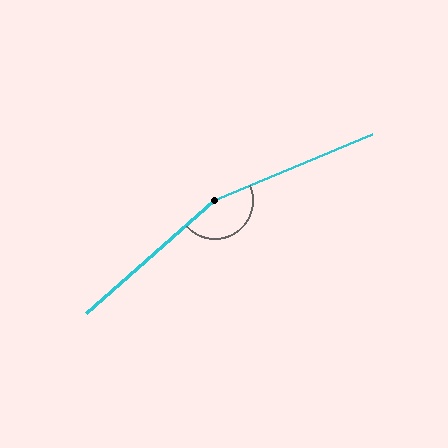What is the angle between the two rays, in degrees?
Approximately 161 degrees.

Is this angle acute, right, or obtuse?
It is obtuse.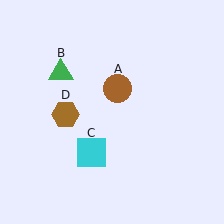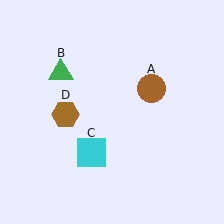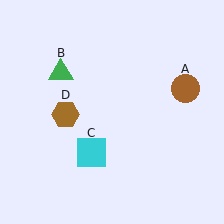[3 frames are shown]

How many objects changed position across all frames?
1 object changed position: brown circle (object A).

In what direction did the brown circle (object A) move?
The brown circle (object A) moved right.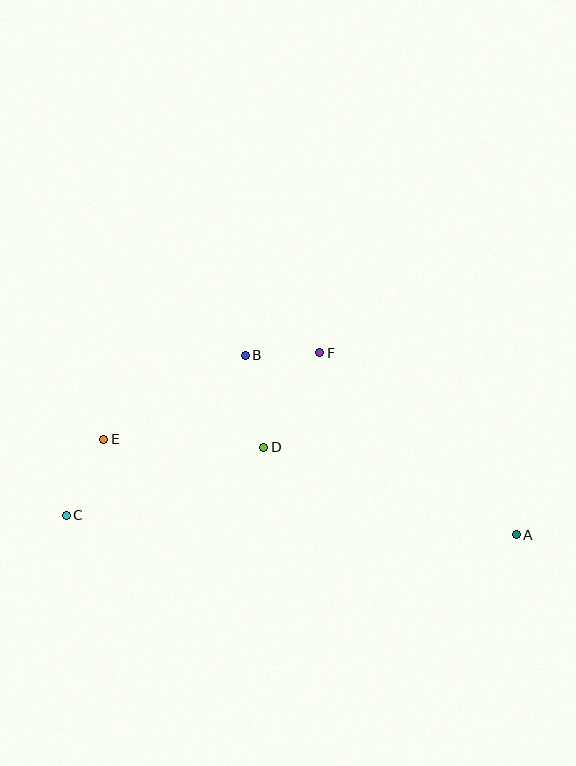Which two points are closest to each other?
Points B and F are closest to each other.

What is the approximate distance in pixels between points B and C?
The distance between B and C is approximately 240 pixels.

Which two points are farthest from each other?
Points A and C are farthest from each other.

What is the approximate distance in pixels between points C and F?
The distance between C and F is approximately 301 pixels.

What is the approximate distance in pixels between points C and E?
The distance between C and E is approximately 85 pixels.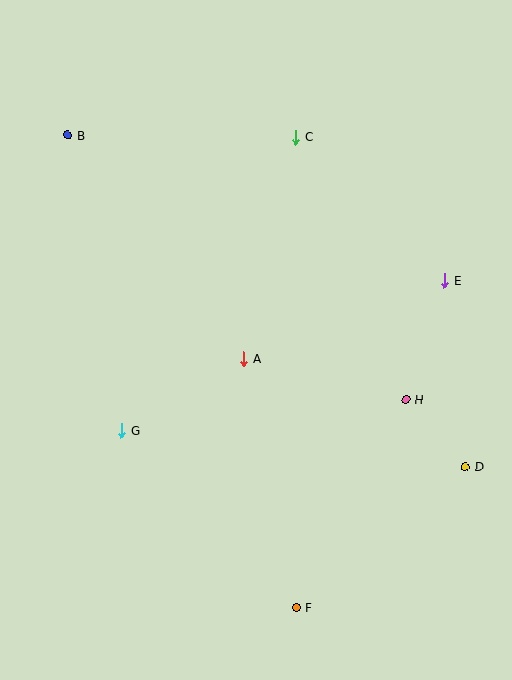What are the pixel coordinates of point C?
Point C is at (296, 137).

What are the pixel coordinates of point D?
Point D is at (465, 467).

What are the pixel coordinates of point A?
Point A is at (244, 359).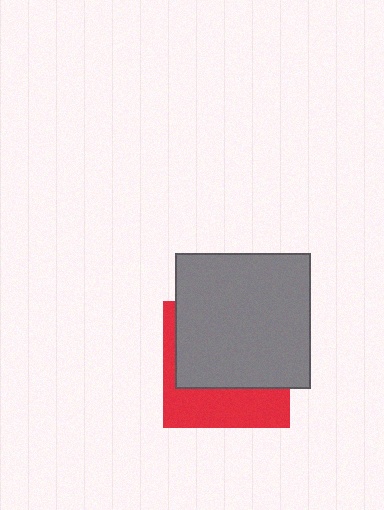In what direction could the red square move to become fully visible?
The red square could move down. That would shift it out from behind the gray square entirely.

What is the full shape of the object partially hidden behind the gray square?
The partially hidden object is a red square.